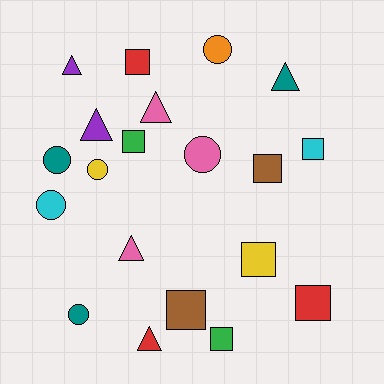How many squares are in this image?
There are 8 squares.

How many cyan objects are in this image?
There are 2 cyan objects.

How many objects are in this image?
There are 20 objects.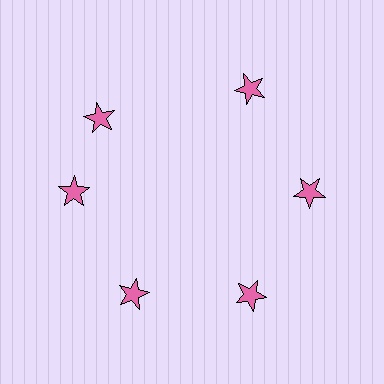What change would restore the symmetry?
The symmetry would be restored by rotating it back into even spacing with its neighbors so that all 6 stars sit at equal angles and equal distance from the center.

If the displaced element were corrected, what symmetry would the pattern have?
It would have 6-fold rotational symmetry — the pattern would map onto itself every 60 degrees.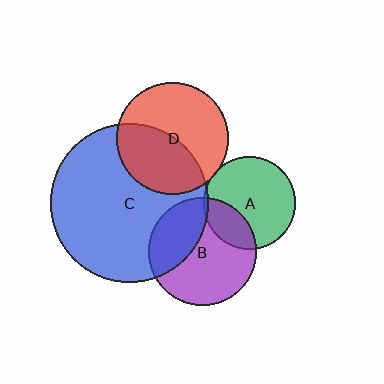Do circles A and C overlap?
Yes.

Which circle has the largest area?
Circle C (blue).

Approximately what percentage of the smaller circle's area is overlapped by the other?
Approximately 5%.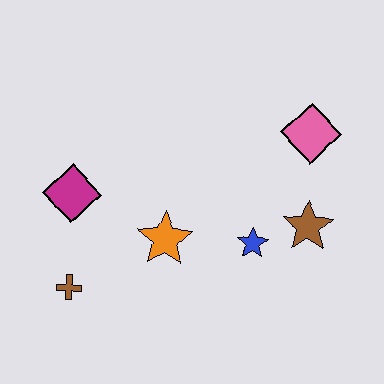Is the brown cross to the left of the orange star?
Yes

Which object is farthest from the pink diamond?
The brown cross is farthest from the pink diamond.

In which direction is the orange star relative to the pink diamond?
The orange star is to the left of the pink diamond.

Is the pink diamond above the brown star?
Yes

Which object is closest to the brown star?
The blue star is closest to the brown star.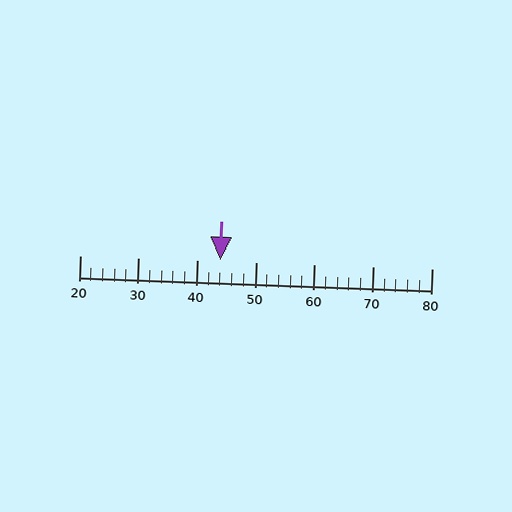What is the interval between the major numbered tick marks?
The major tick marks are spaced 10 units apart.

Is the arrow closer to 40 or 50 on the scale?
The arrow is closer to 40.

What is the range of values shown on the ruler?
The ruler shows values from 20 to 80.